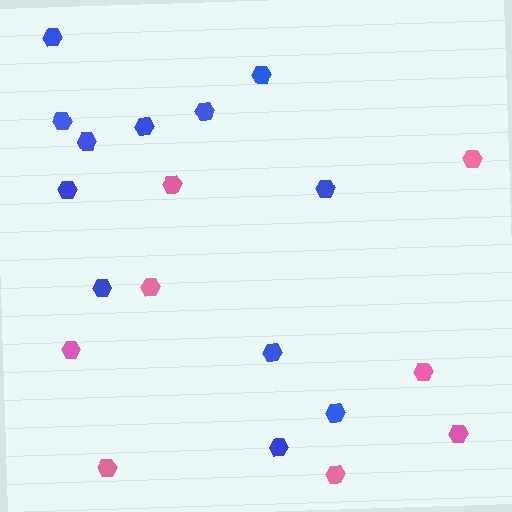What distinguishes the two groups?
There are 2 groups: one group of blue hexagons (12) and one group of pink hexagons (8).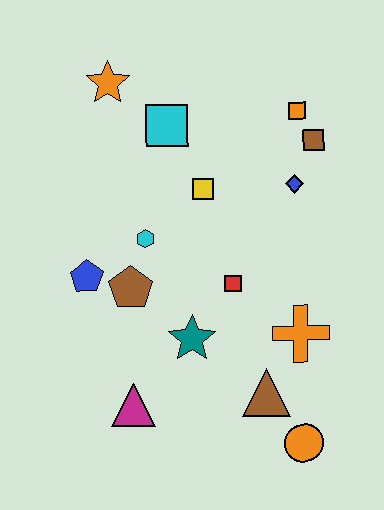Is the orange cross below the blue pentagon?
Yes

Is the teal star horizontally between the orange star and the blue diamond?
Yes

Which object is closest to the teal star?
The red square is closest to the teal star.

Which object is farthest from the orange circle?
The orange star is farthest from the orange circle.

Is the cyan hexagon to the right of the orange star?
Yes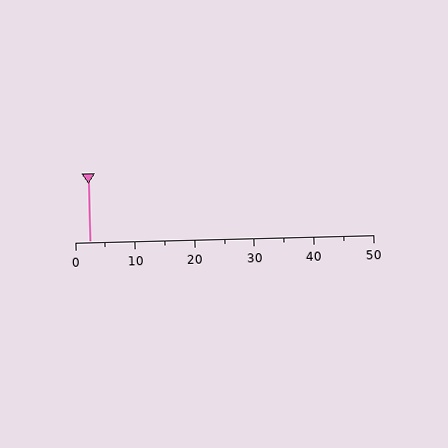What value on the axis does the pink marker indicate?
The marker indicates approximately 2.5.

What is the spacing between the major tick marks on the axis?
The major ticks are spaced 10 apart.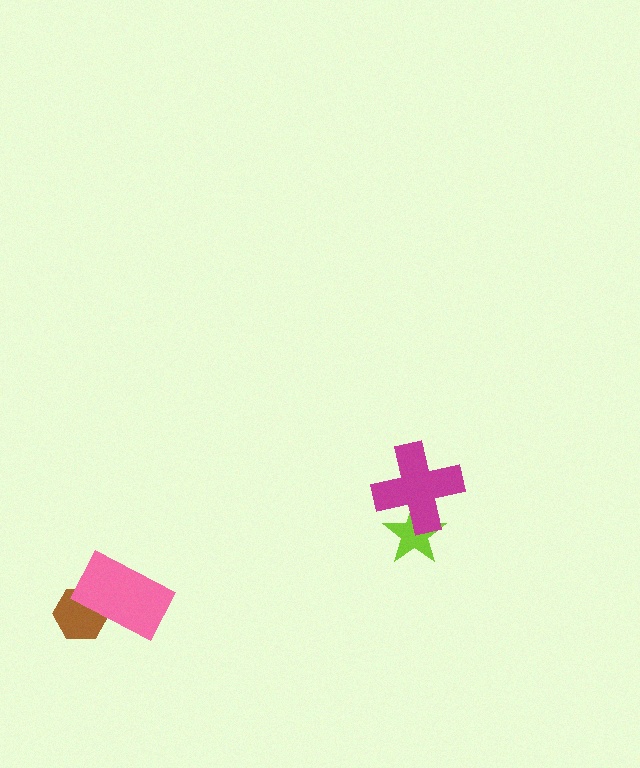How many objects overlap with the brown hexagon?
1 object overlaps with the brown hexagon.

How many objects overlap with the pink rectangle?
1 object overlaps with the pink rectangle.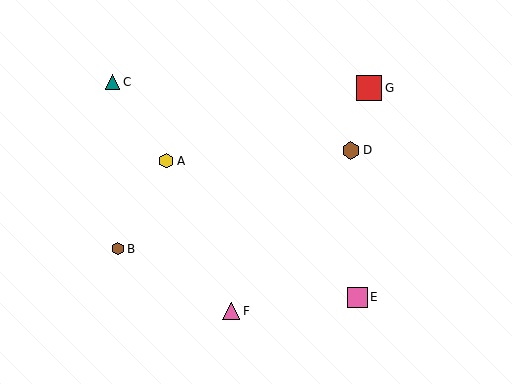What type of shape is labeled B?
Shape B is a brown hexagon.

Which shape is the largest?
The red square (labeled G) is the largest.